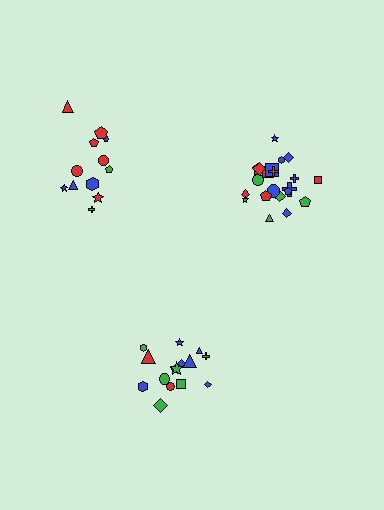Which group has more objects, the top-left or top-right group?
The top-right group.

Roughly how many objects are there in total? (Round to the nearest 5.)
Roughly 50 objects in total.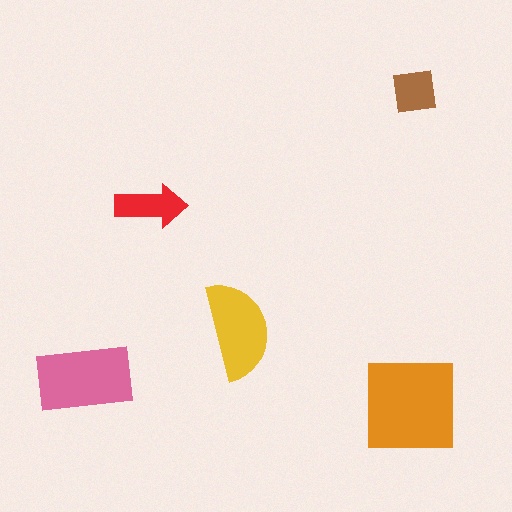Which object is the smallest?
The brown square.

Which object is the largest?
The orange square.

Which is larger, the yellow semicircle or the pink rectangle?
The pink rectangle.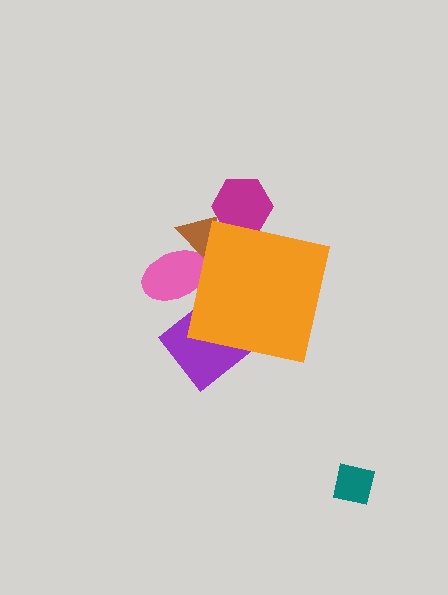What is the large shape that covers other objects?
An orange square.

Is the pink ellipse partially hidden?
Yes, the pink ellipse is partially hidden behind the orange square.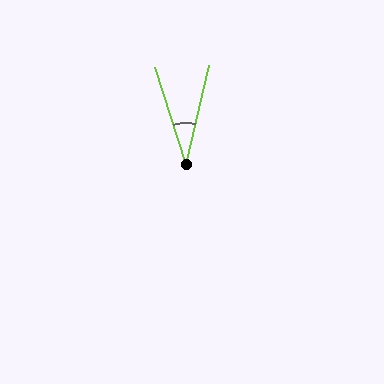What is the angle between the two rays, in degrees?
Approximately 31 degrees.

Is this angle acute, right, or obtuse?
It is acute.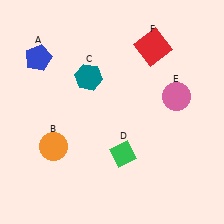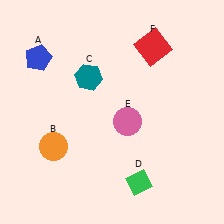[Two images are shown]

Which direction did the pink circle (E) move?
The pink circle (E) moved left.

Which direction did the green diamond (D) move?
The green diamond (D) moved down.